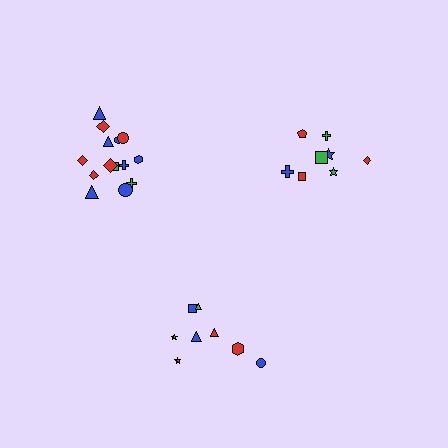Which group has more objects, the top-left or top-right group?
The top-left group.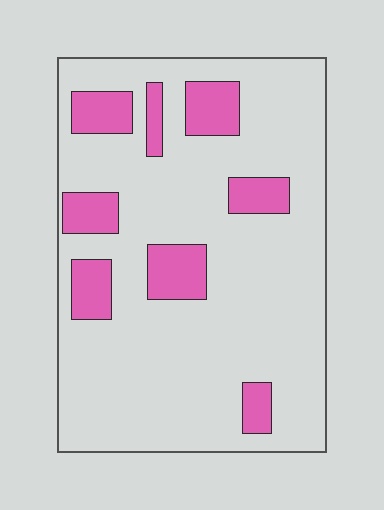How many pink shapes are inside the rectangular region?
8.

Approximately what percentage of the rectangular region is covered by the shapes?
Approximately 20%.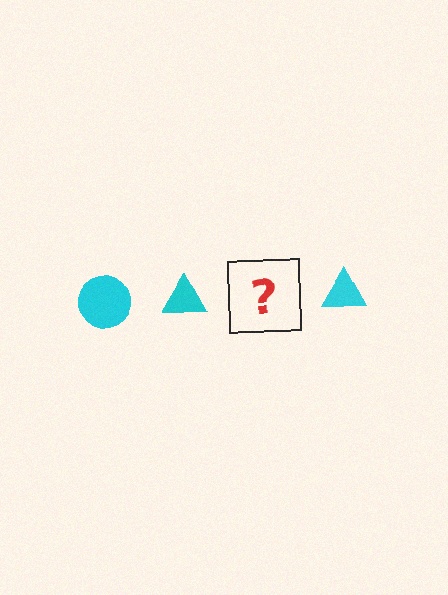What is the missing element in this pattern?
The missing element is a cyan circle.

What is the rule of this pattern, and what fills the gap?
The rule is that the pattern cycles through circle, triangle shapes in cyan. The gap should be filled with a cyan circle.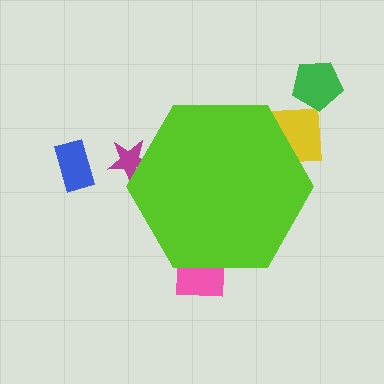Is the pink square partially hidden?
Yes, the pink square is partially hidden behind the lime hexagon.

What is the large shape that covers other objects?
A lime hexagon.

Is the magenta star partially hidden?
Yes, the magenta star is partially hidden behind the lime hexagon.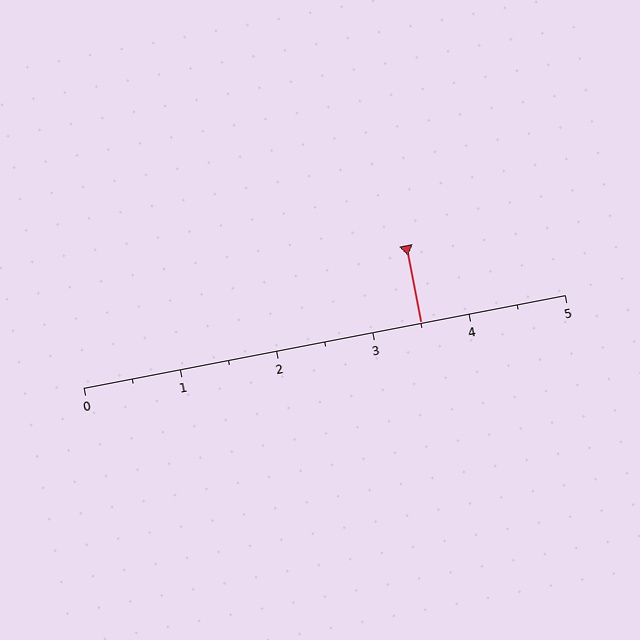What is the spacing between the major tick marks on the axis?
The major ticks are spaced 1 apart.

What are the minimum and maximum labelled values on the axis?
The axis runs from 0 to 5.